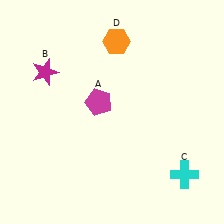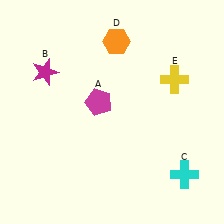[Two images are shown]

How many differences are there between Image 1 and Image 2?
There is 1 difference between the two images.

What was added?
A yellow cross (E) was added in Image 2.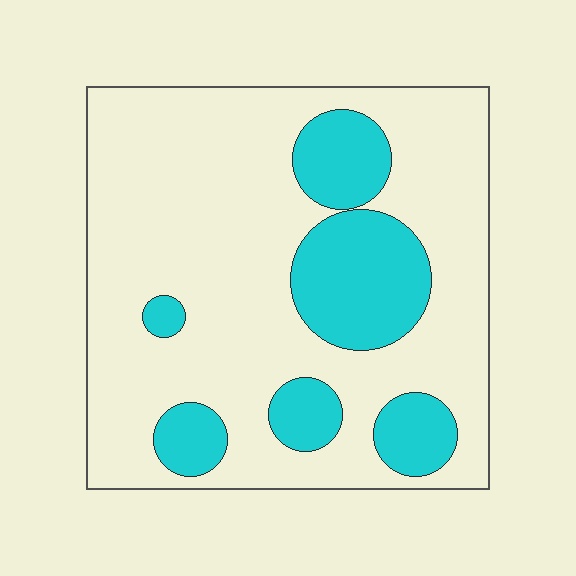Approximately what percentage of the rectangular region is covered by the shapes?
Approximately 25%.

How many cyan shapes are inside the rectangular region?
6.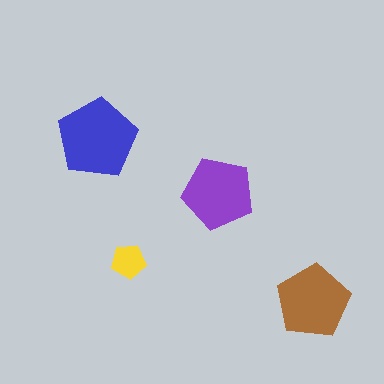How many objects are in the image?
There are 4 objects in the image.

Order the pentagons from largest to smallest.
the blue one, the brown one, the purple one, the yellow one.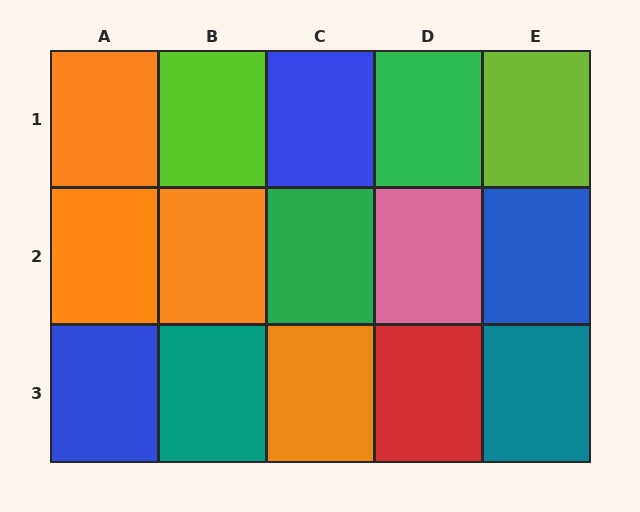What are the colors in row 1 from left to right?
Orange, lime, blue, green, lime.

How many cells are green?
2 cells are green.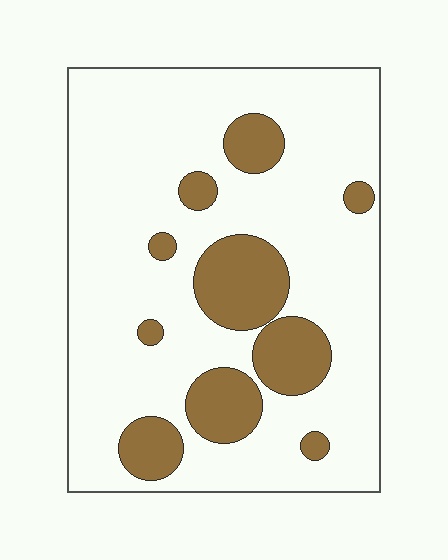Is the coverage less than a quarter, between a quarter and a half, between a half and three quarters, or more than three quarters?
Less than a quarter.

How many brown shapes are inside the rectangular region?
10.